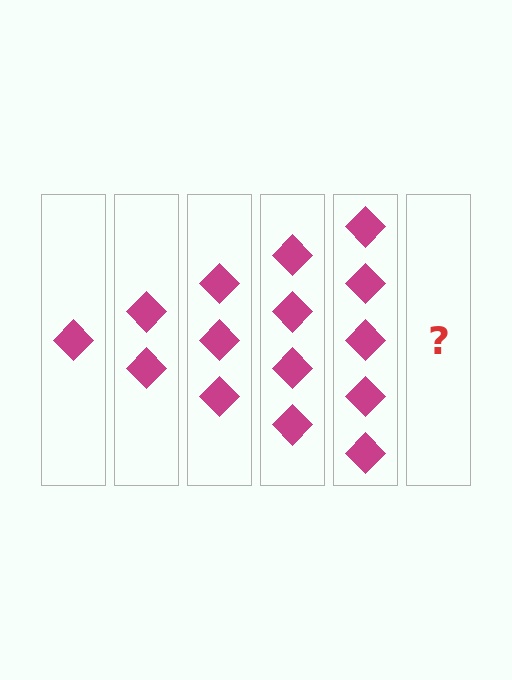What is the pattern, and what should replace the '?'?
The pattern is that each step adds one more diamond. The '?' should be 6 diamonds.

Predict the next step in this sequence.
The next step is 6 diamonds.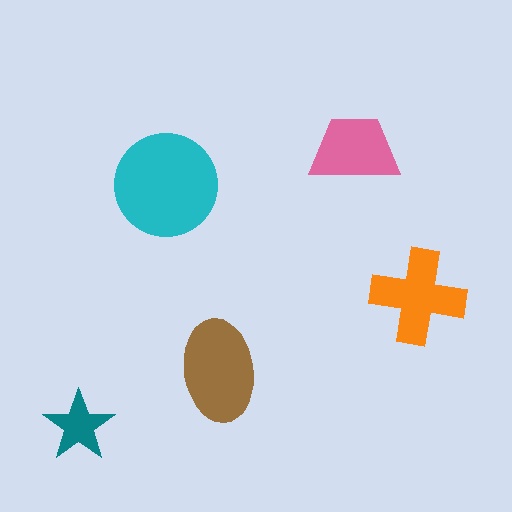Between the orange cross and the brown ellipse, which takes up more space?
The brown ellipse.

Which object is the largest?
The cyan circle.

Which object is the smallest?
The teal star.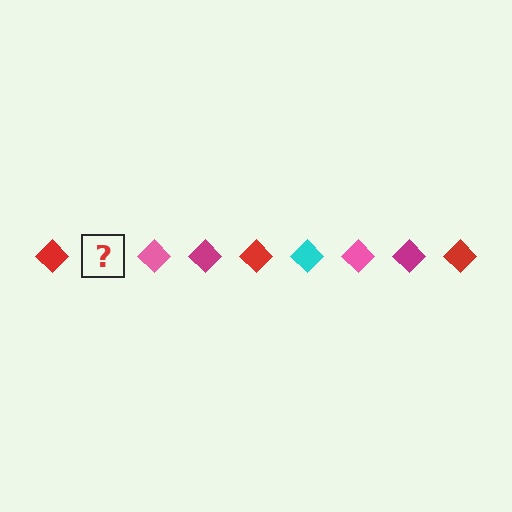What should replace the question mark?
The question mark should be replaced with a cyan diamond.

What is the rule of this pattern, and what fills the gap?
The rule is that the pattern cycles through red, cyan, pink, magenta diamonds. The gap should be filled with a cyan diamond.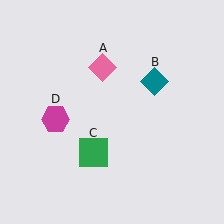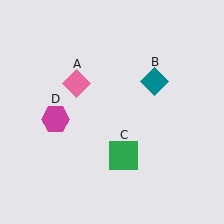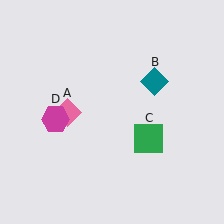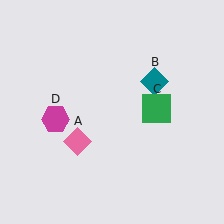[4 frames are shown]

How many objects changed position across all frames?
2 objects changed position: pink diamond (object A), green square (object C).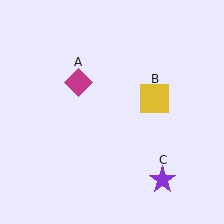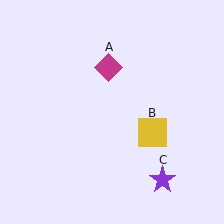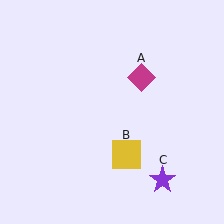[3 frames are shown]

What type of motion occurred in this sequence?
The magenta diamond (object A), yellow square (object B) rotated clockwise around the center of the scene.